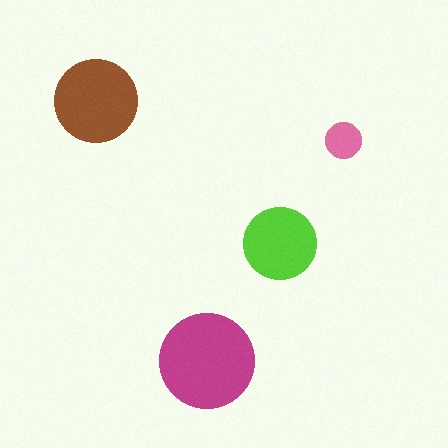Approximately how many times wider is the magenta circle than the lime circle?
About 1.5 times wider.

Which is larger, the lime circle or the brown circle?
The brown one.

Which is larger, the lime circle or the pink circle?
The lime one.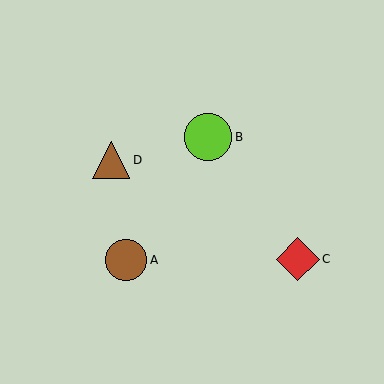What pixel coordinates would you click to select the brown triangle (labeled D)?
Click at (111, 160) to select the brown triangle D.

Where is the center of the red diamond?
The center of the red diamond is at (298, 259).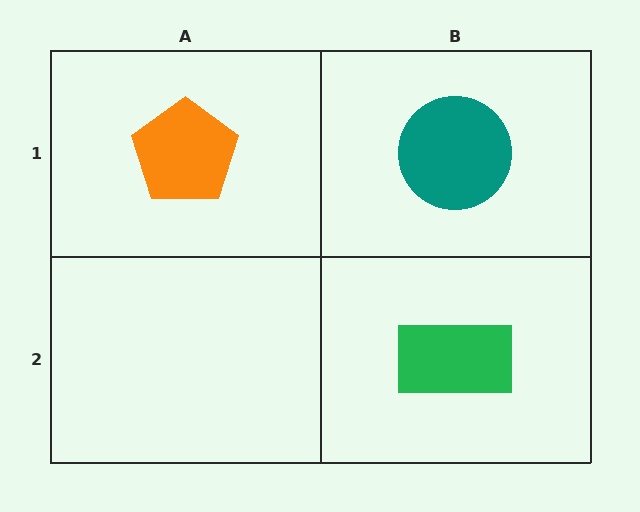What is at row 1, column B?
A teal circle.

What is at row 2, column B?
A green rectangle.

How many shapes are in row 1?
2 shapes.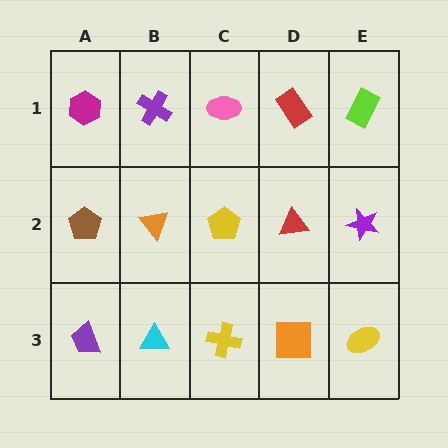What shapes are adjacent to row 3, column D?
A red triangle (row 2, column D), a yellow cross (row 3, column C), a yellow ellipse (row 3, column E).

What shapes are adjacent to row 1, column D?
A red triangle (row 2, column D), a pink ellipse (row 1, column C), a lime rectangle (row 1, column E).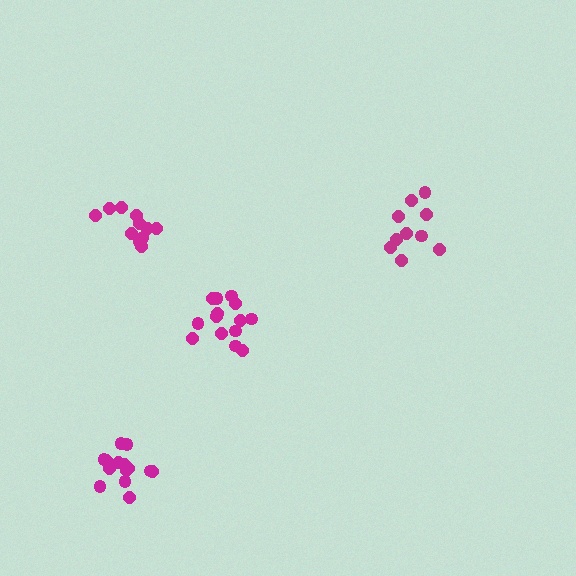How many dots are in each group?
Group 1: 10 dots, Group 2: 11 dots, Group 3: 14 dots, Group 4: 14 dots (49 total).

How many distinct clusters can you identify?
There are 4 distinct clusters.